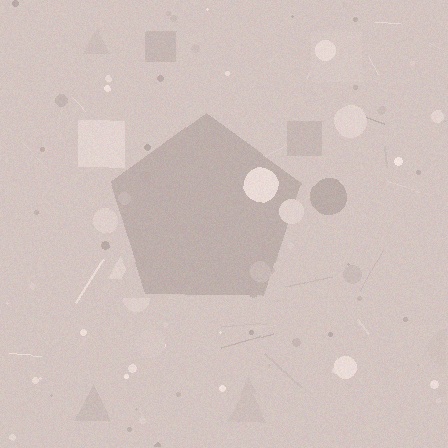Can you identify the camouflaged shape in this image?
The camouflaged shape is a pentagon.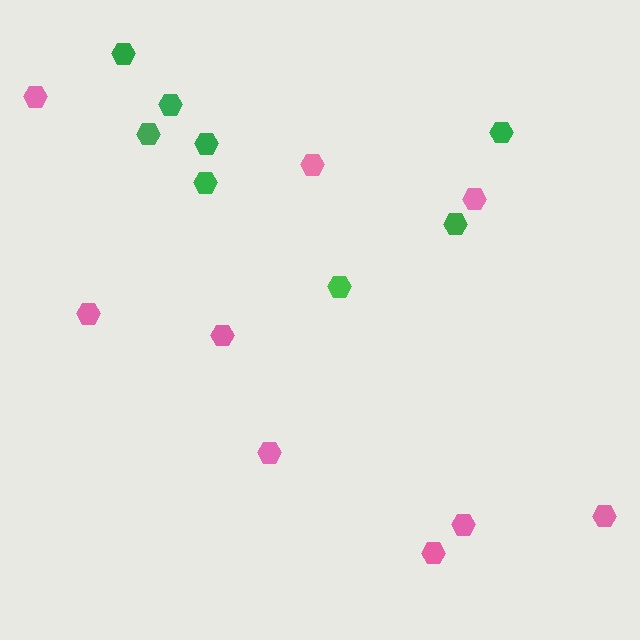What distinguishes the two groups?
There are 2 groups: one group of pink hexagons (9) and one group of green hexagons (8).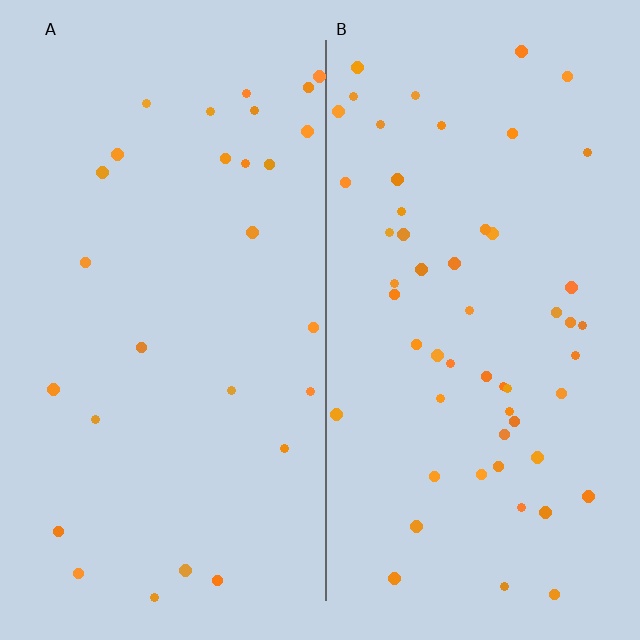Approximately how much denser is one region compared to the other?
Approximately 2.0× — region B over region A.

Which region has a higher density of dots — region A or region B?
B (the right).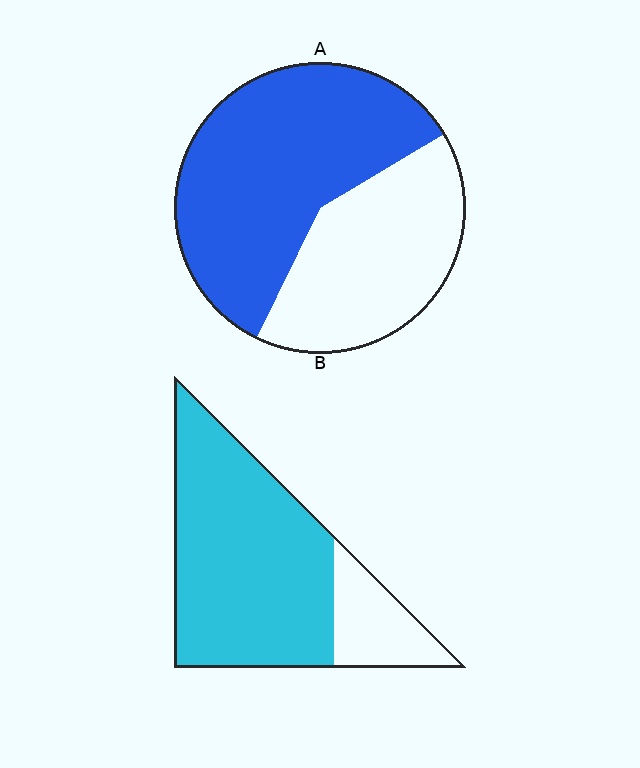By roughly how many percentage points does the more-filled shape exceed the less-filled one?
By roughly 20 percentage points (B over A).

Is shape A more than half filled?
Yes.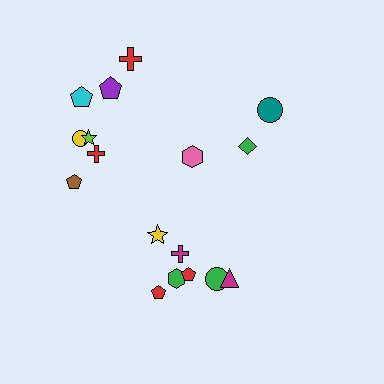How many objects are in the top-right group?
There are 3 objects.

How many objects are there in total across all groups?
There are 17 objects.